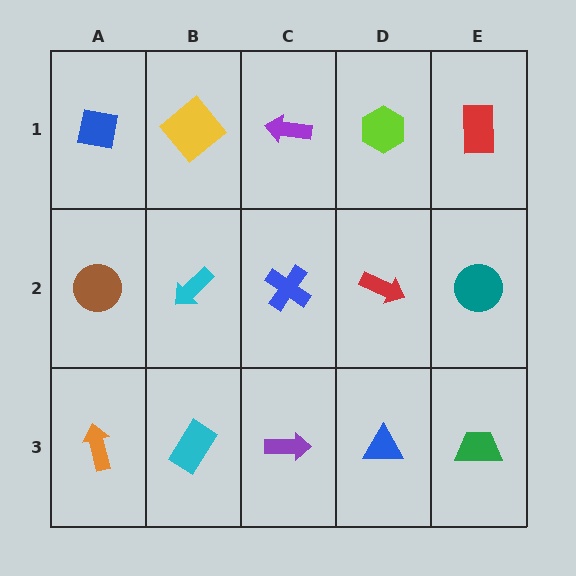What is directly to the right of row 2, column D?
A teal circle.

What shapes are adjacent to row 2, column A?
A blue square (row 1, column A), an orange arrow (row 3, column A), a cyan arrow (row 2, column B).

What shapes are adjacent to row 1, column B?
A cyan arrow (row 2, column B), a blue square (row 1, column A), a purple arrow (row 1, column C).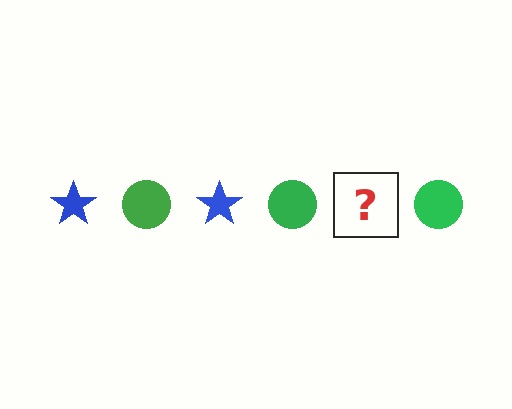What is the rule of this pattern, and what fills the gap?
The rule is that the pattern alternates between blue star and green circle. The gap should be filled with a blue star.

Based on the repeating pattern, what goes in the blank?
The blank should be a blue star.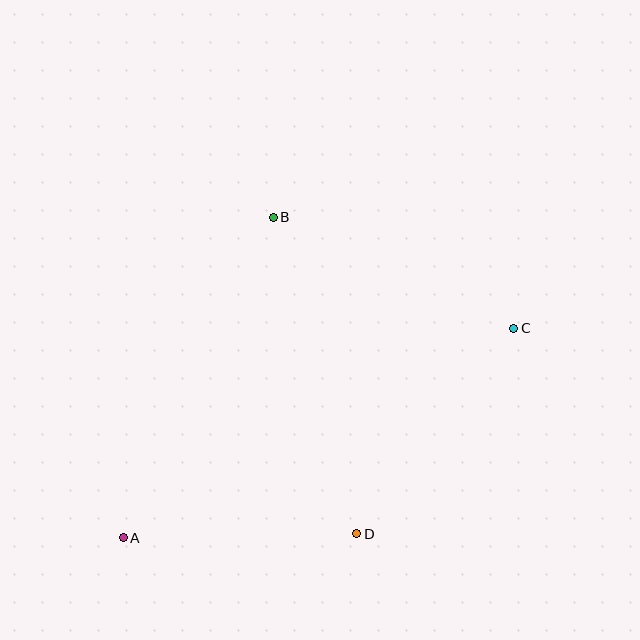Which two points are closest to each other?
Points A and D are closest to each other.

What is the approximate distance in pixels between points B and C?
The distance between B and C is approximately 265 pixels.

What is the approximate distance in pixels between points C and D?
The distance between C and D is approximately 259 pixels.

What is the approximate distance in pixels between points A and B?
The distance between A and B is approximately 354 pixels.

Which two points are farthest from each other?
Points A and C are farthest from each other.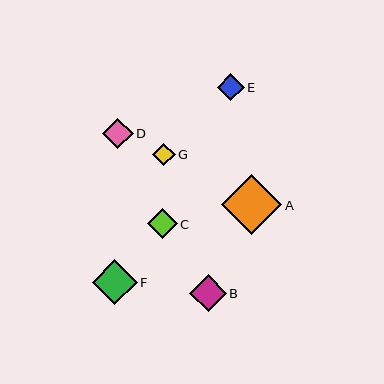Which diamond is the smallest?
Diamond G is the smallest with a size of approximately 22 pixels.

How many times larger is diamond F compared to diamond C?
Diamond F is approximately 1.5 times the size of diamond C.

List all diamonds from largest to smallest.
From largest to smallest: A, F, B, D, C, E, G.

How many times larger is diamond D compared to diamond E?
Diamond D is approximately 1.1 times the size of diamond E.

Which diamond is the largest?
Diamond A is the largest with a size of approximately 60 pixels.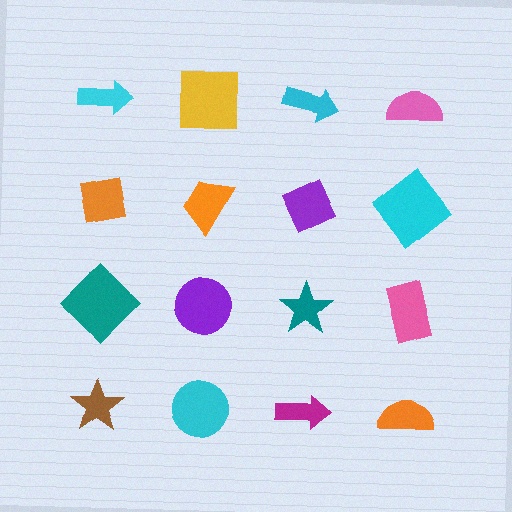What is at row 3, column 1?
A teal diamond.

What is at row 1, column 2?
A yellow square.